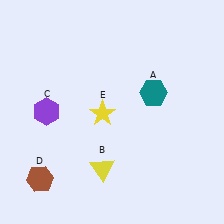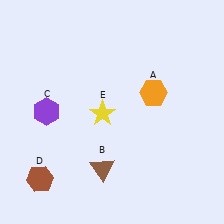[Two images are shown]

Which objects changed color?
A changed from teal to orange. B changed from yellow to brown.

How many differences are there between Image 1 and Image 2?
There are 2 differences between the two images.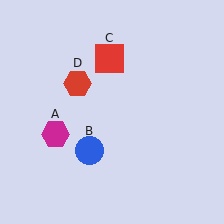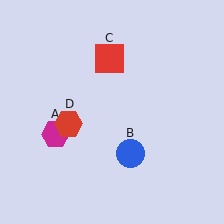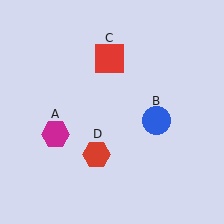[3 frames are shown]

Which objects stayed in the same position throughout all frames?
Magenta hexagon (object A) and red square (object C) remained stationary.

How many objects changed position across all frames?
2 objects changed position: blue circle (object B), red hexagon (object D).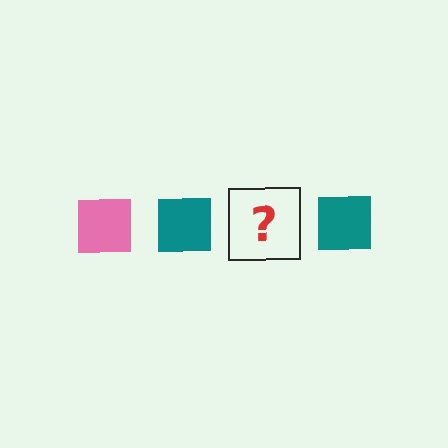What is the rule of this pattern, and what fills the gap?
The rule is that the pattern cycles through pink, teal squares. The gap should be filled with a pink square.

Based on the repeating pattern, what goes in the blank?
The blank should be a pink square.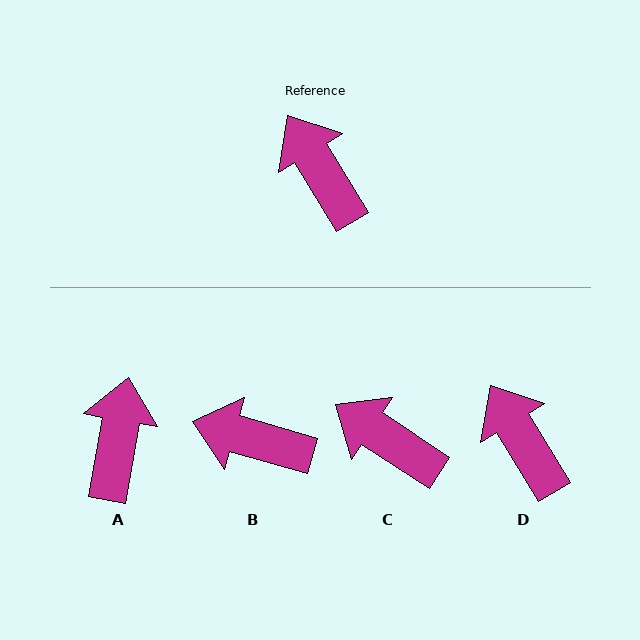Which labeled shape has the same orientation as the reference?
D.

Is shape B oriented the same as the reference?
No, it is off by about 43 degrees.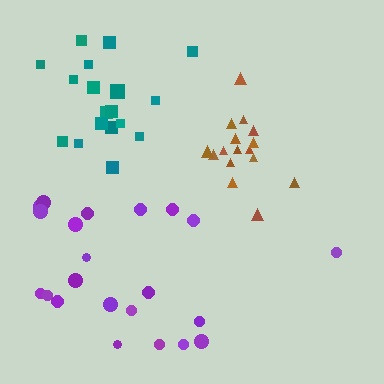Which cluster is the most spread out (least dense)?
Purple.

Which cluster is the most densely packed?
Brown.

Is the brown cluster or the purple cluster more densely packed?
Brown.